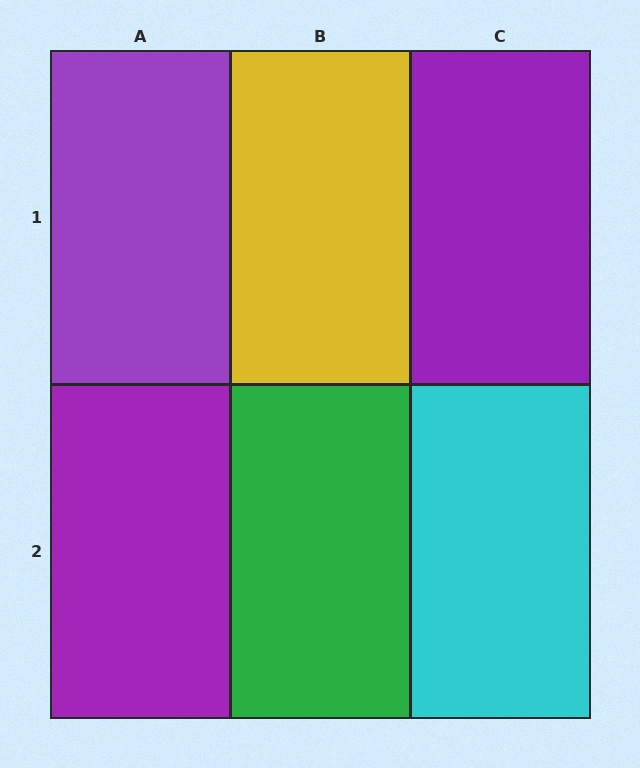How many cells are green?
1 cell is green.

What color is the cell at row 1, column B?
Yellow.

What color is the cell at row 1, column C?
Purple.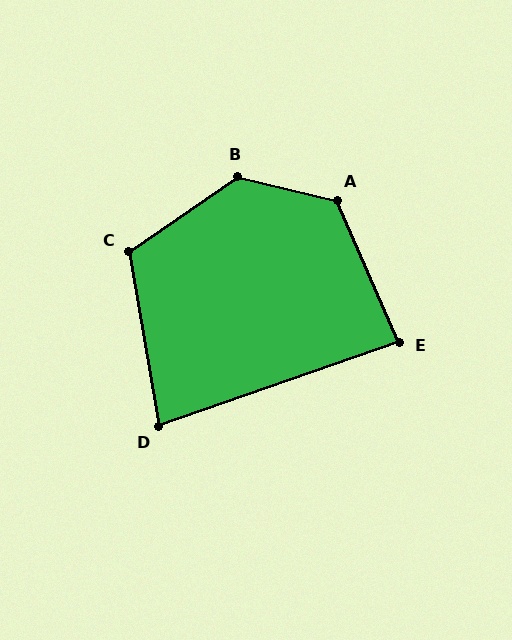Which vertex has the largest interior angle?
B, at approximately 132 degrees.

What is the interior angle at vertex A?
Approximately 127 degrees (obtuse).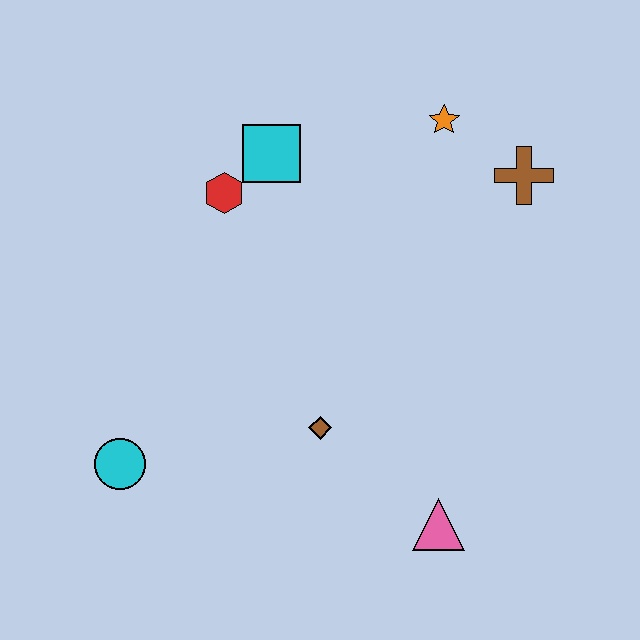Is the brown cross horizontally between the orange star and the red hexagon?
No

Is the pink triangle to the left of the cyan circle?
No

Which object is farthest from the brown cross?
The cyan circle is farthest from the brown cross.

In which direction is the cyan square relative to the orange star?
The cyan square is to the left of the orange star.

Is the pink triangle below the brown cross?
Yes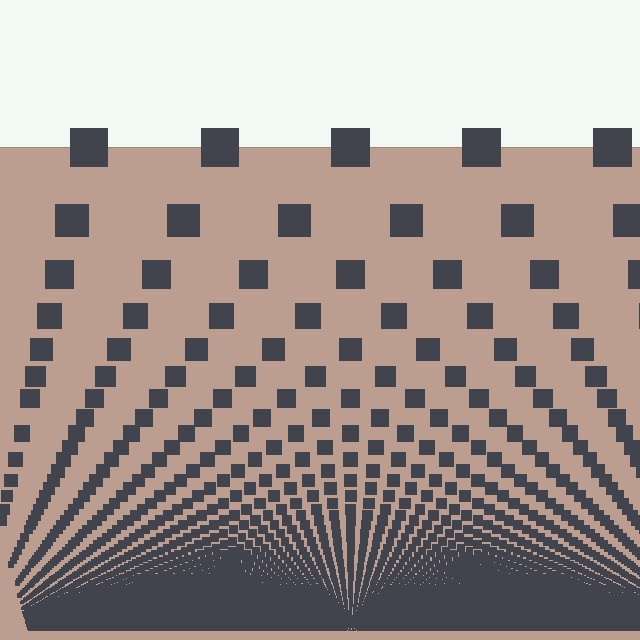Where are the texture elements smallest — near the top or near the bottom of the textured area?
Near the bottom.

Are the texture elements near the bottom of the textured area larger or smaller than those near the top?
Smaller. The gradient is inverted — elements near the bottom are smaller and denser.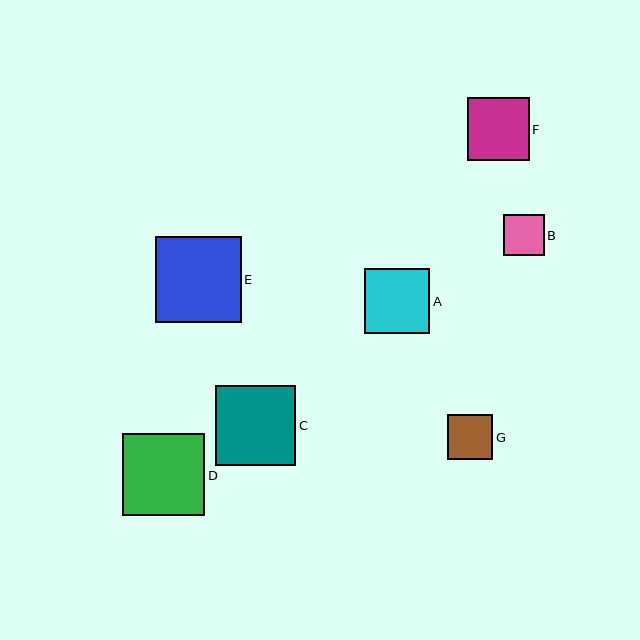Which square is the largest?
Square E is the largest with a size of approximately 86 pixels.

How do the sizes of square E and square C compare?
Square E and square C are approximately the same size.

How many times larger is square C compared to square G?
Square C is approximately 1.8 times the size of square G.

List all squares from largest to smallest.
From largest to smallest: E, D, C, A, F, G, B.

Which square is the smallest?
Square B is the smallest with a size of approximately 41 pixels.